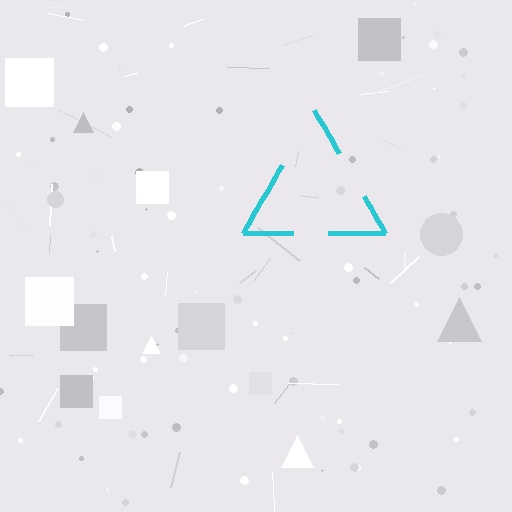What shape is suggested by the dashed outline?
The dashed outline suggests a triangle.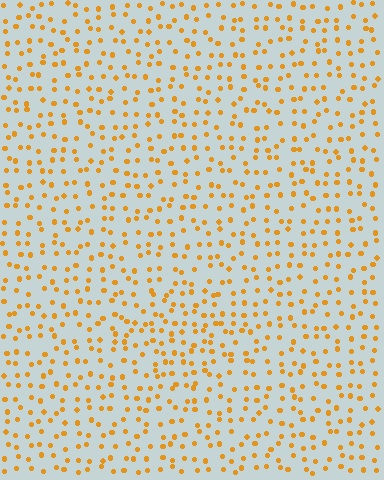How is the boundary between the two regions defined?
The boundary is defined by a change in element density (approximately 1.4x ratio). All elements are the same color, size, and shape.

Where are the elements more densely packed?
The elements are more densely packed inside the diamond boundary.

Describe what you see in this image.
The image contains small orange elements arranged at two different densities. A diamond-shaped region is visible where the elements are more densely packed than the surrounding area.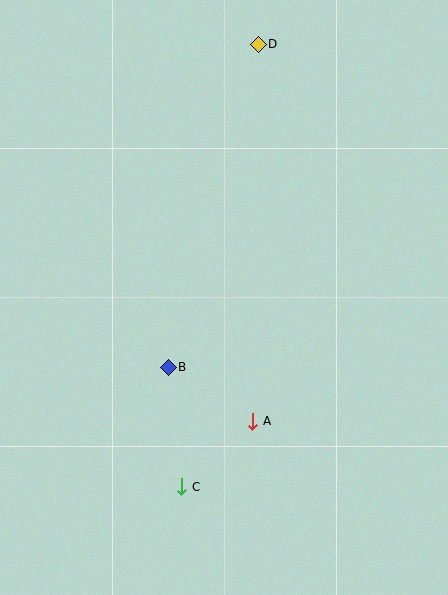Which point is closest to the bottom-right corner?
Point A is closest to the bottom-right corner.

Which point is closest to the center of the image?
Point B at (168, 367) is closest to the center.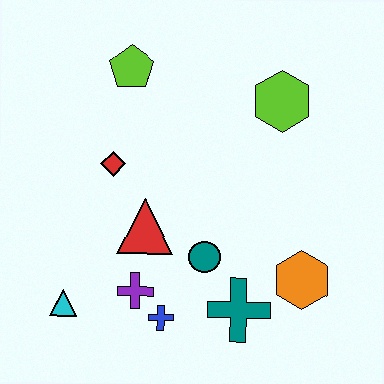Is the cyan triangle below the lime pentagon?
Yes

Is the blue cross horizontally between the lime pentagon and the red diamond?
No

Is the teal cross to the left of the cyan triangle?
No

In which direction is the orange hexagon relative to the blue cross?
The orange hexagon is to the right of the blue cross.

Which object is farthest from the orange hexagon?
The lime pentagon is farthest from the orange hexagon.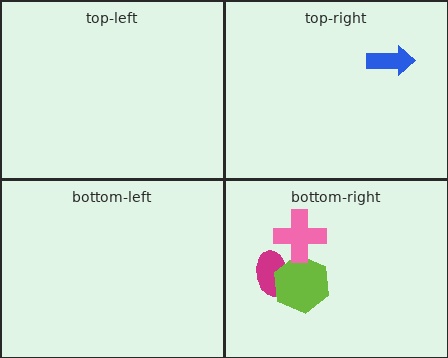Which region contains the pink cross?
The bottom-right region.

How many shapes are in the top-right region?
1.